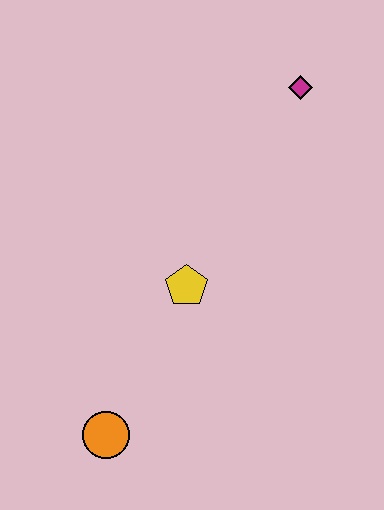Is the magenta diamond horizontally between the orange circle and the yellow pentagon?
No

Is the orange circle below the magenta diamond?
Yes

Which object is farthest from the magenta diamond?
The orange circle is farthest from the magenta diamond.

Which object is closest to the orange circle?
The yellow pentagon is closest to the orange circle.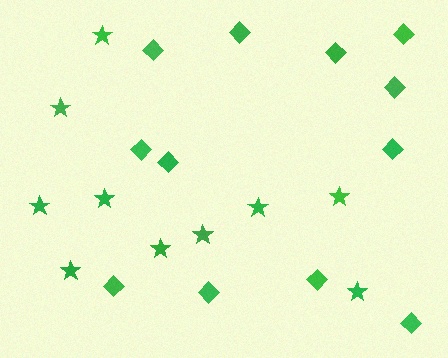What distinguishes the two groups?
There are 2 groups: one group of diamonds (12) and one group of stars (10).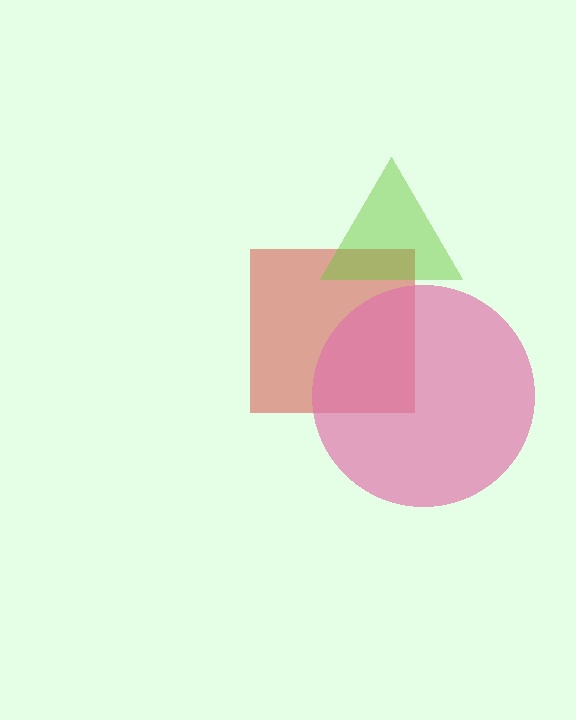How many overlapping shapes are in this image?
There are 3 overlapping shapes in the image.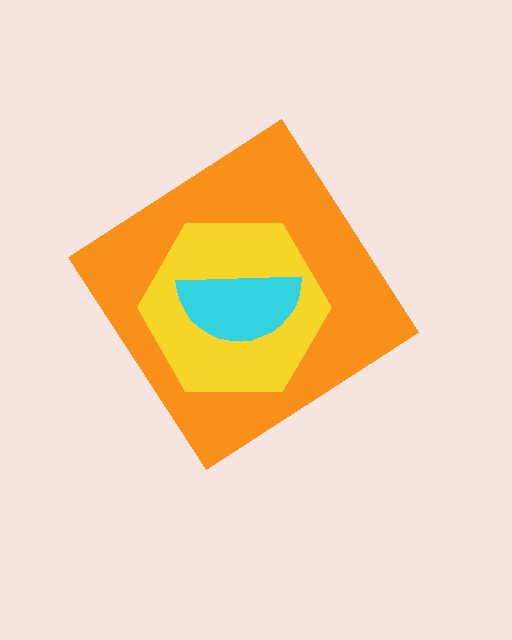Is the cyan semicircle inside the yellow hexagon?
Yes.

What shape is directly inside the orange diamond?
The yellow hexagon.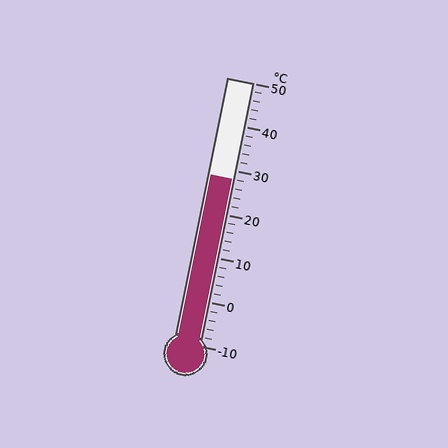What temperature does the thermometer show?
The thermometer shows approximately 28°C.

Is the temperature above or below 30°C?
The temperature is below 30°C.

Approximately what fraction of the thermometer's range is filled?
The thermometer is filled to approximately 65% of its range.